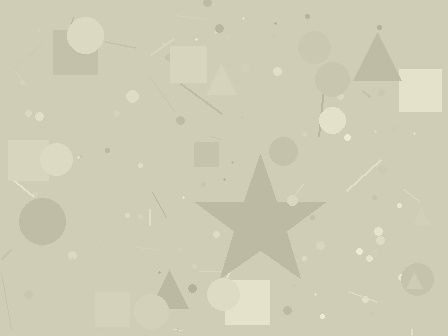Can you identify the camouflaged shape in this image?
The camouflaged shape is a star.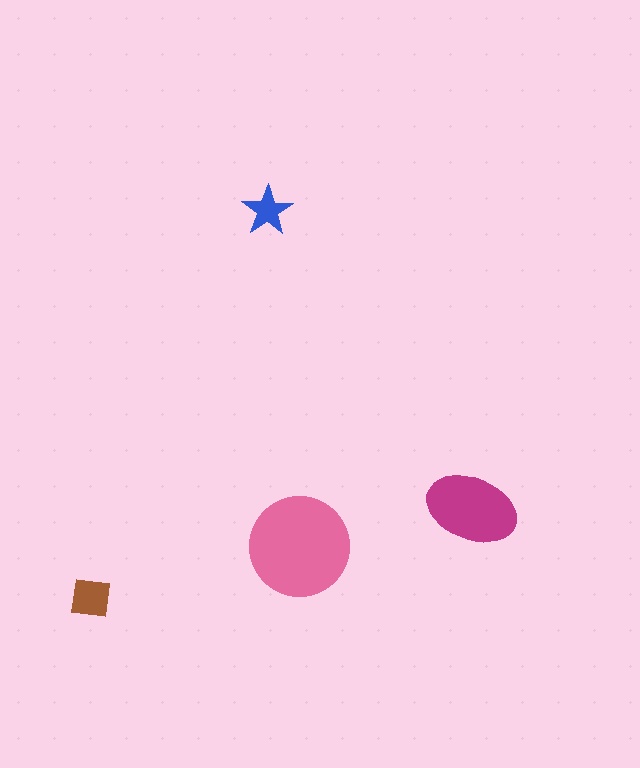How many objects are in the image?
There are 4 objects in the image.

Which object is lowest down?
The brown square is bottommost.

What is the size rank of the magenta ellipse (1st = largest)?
2nd.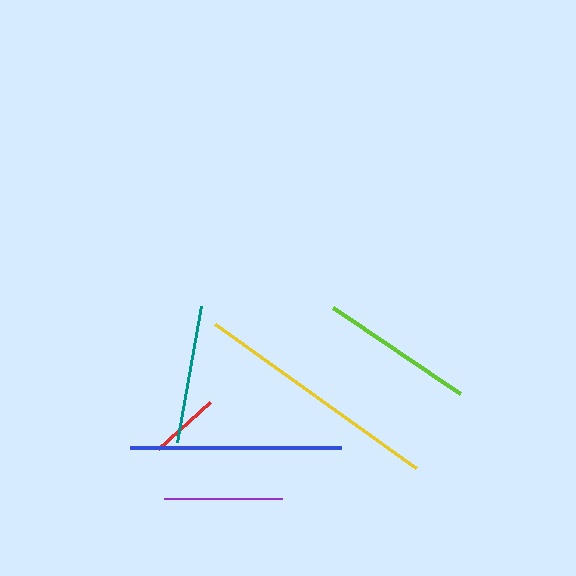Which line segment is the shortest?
The red line is the shortest at approximately 71 pixels.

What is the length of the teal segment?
The teal segment is approximately 139 pixels long.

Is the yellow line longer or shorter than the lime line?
The yellow line is longer than the lime line.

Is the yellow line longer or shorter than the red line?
The yellow line is longer than the red line.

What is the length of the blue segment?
The blue segment is approximately 211 pixels long.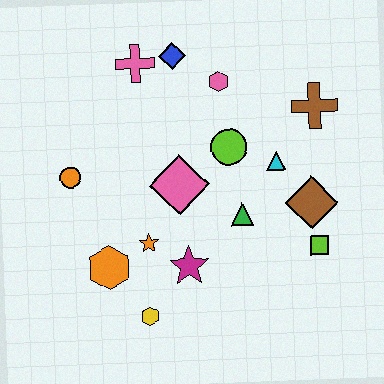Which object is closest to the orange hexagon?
The orange star is closest to the orange hexagon.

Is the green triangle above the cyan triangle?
No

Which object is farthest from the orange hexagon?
The brown cross is farthest from the orange hexagon.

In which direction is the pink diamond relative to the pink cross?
The pink diamond is below the pink cross.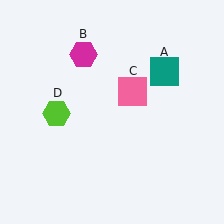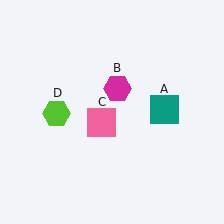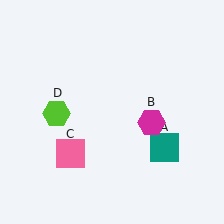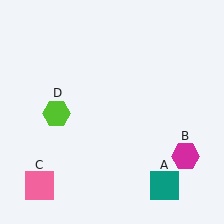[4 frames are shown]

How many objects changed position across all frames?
3 objects changed position: teal square (object A), magenta hexagon (object B), pink square (object C).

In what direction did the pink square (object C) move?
The pink square (object C) moved down and to the left.